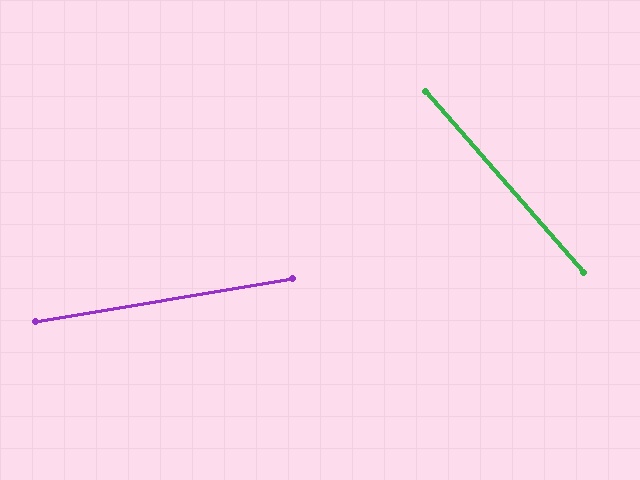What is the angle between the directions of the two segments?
Approximately 58 degrees.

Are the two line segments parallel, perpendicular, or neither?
Neither parallel nor perpendicular — they differ by about 58°.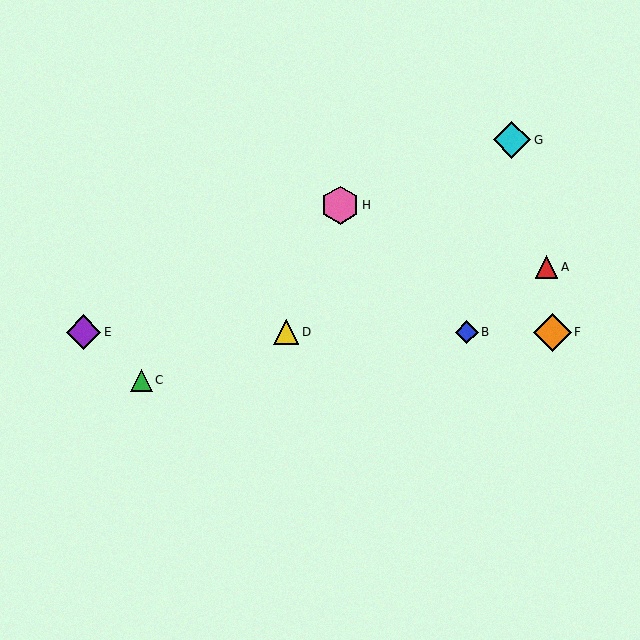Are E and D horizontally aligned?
Yes, both are at y≈332.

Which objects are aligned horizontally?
Objects B, D, E, F are aligned horizontally.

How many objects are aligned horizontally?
4 objects (B, D, E, F) are aligned horizontally.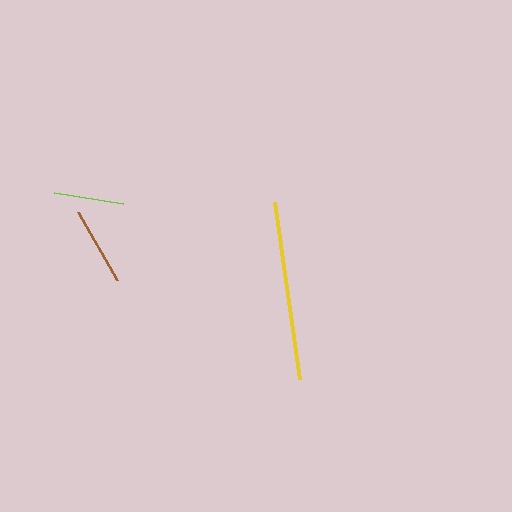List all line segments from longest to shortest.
From longest to shortest: yellow, brown, lime.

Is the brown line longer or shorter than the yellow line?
The yellow line is longer than the brown line.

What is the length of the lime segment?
The lime segment is approximately 69 pixels long.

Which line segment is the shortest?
The lime line is the shortest at approximately 69 pixels.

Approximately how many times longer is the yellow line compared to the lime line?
The yellow line is approximately 2.6 times the length of the lime line.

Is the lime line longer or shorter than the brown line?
The brown line is longer than the lime line.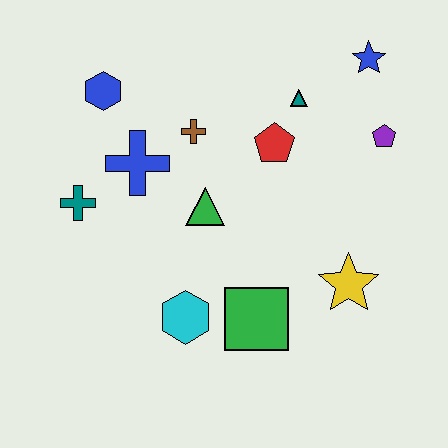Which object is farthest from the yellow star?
The blue hexagon is farthest from the yellow star.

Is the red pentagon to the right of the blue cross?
Yes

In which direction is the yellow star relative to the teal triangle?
The yellow star is below the teal triangle.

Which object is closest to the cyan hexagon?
The green square is closest to the cyan hexagon.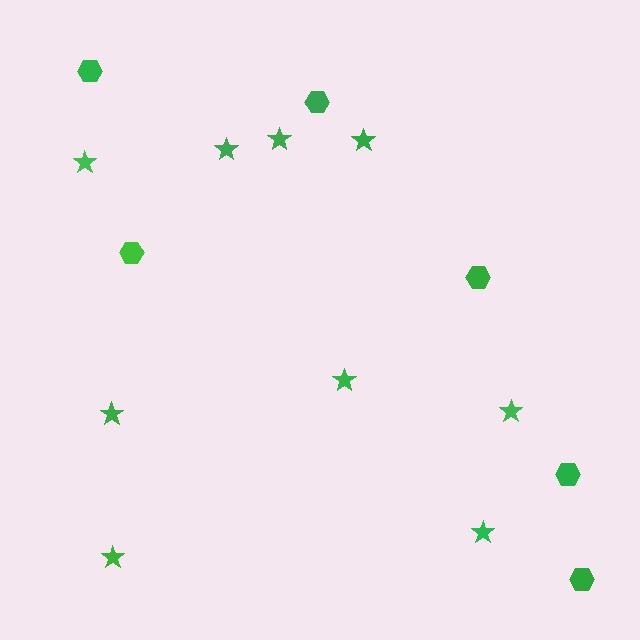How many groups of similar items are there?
There are 2 groups: one group of stars (9) and one group of hexagons (6).